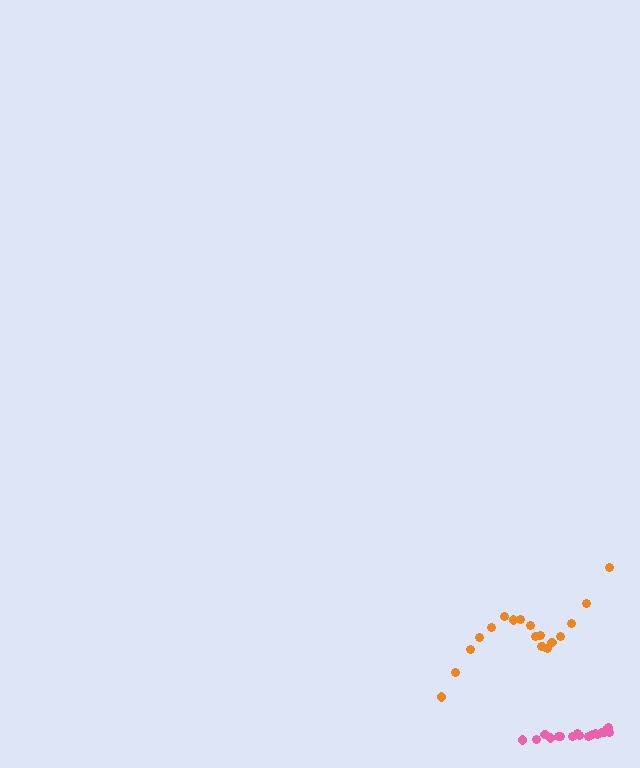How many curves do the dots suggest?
There are 2 distinct paths.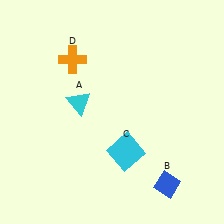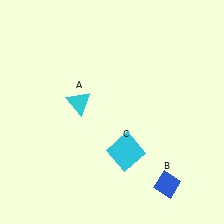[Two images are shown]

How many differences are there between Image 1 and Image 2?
There is 1 difference between the two images.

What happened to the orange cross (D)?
The orange cross (D) was removed in Image 2. It was in the top-left area of Image 1.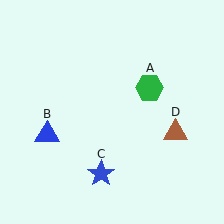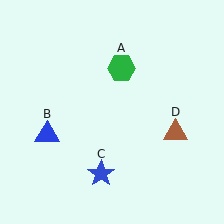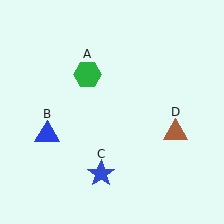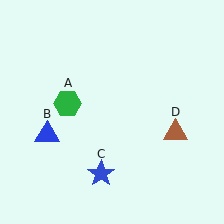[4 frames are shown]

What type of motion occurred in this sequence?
The green hexagon (object A) rotated counterclockwise around the center of the scene.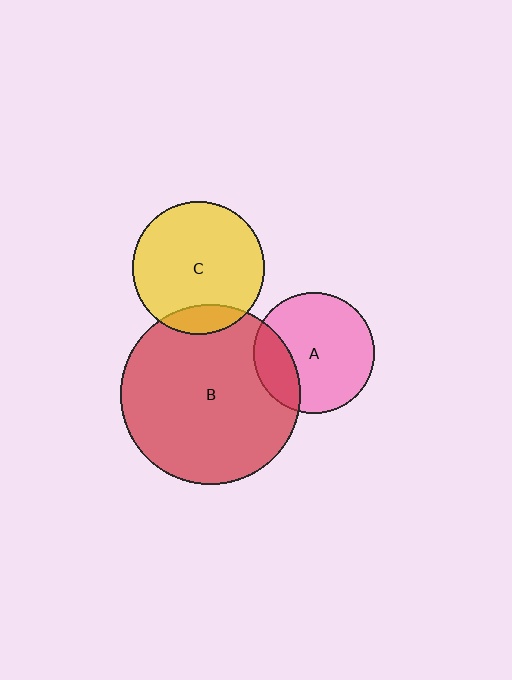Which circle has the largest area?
Circle B (red).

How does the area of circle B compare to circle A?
Approximately 2.2 times.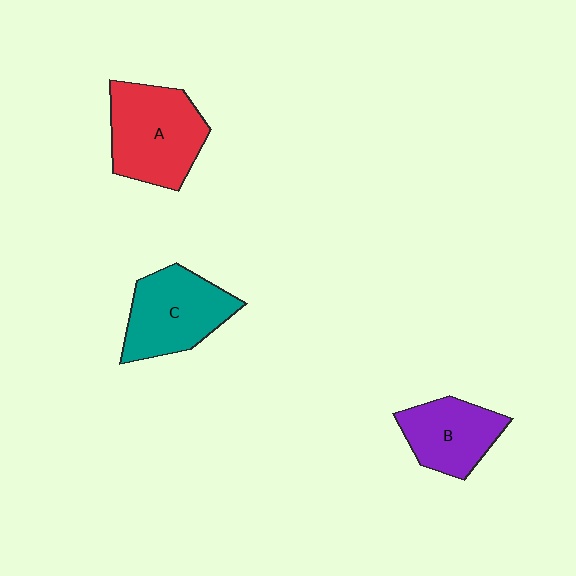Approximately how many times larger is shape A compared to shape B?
Approximately 1.4 times.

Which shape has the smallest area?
Shape B (purple).